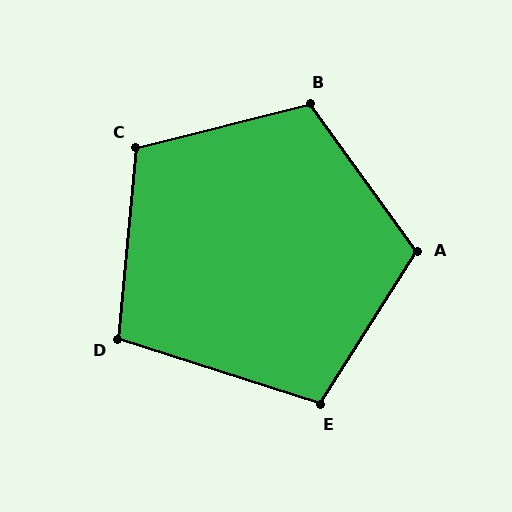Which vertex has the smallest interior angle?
D, at approximately 102 degrees.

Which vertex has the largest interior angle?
B, at approximately 112 degrees.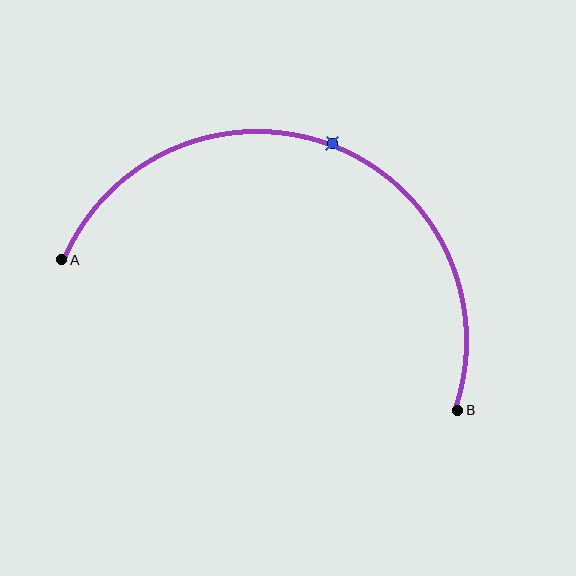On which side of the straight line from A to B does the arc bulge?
The arc bulges above the straight line connecting A and B.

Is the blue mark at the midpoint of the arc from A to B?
Yes. The blue mark lies on the arc at equal arc-length from both A and B — it is the arc midpoint.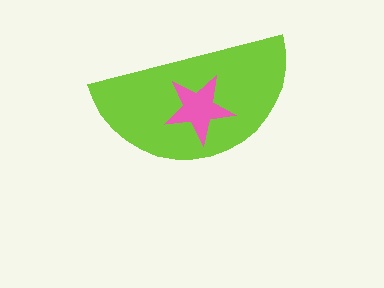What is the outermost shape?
The lime semicircle.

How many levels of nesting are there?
2.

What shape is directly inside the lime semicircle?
The pink star.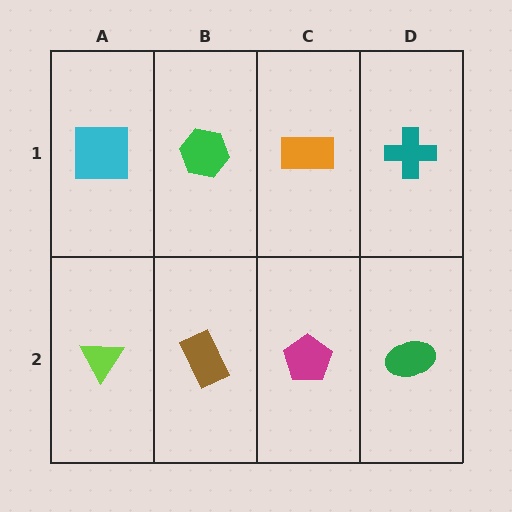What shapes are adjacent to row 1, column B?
A brown rectangle (row 2, column B), a cyan square (row 1, column A), an orange rectangle (row 1, column C).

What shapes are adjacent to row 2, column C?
An orange rectangle (row 1, column C), a brown rectangle (row 2, column B), a green ellipse (row 2, column D).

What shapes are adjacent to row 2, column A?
A cyan square (row 1, column A), a brown rectangle (row 2, column B).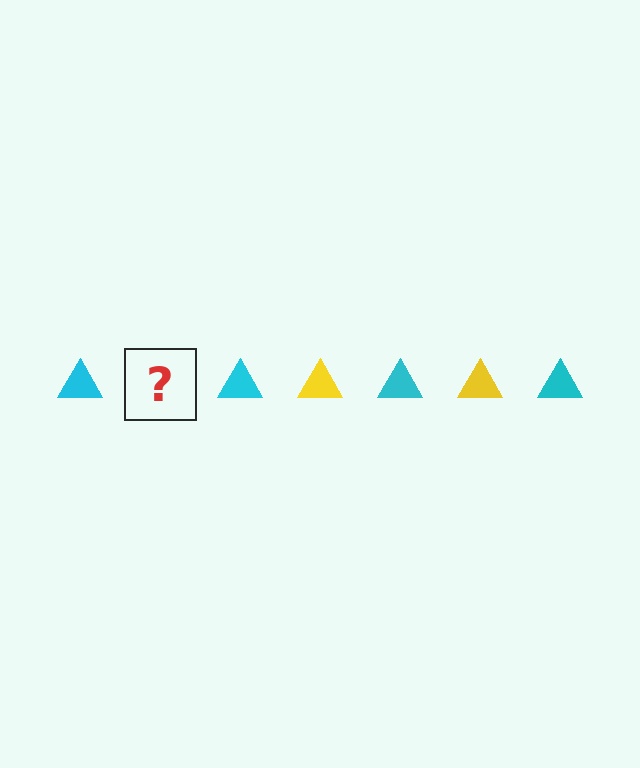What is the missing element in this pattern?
The missing element is a yellow triangle.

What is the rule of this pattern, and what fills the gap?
The rule is that the pattern cycles through cyan, yellow triangles. The gap should be filled with a yellow triangle.